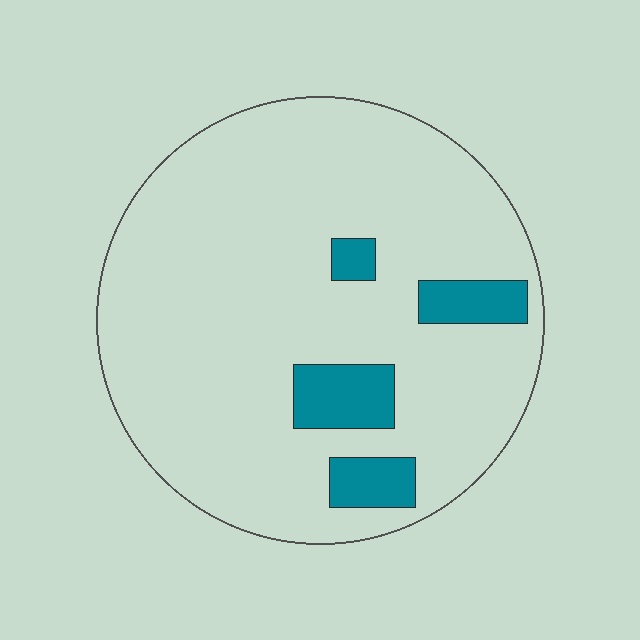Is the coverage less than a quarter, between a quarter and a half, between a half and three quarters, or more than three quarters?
Less than a quarter.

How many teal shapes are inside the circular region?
4.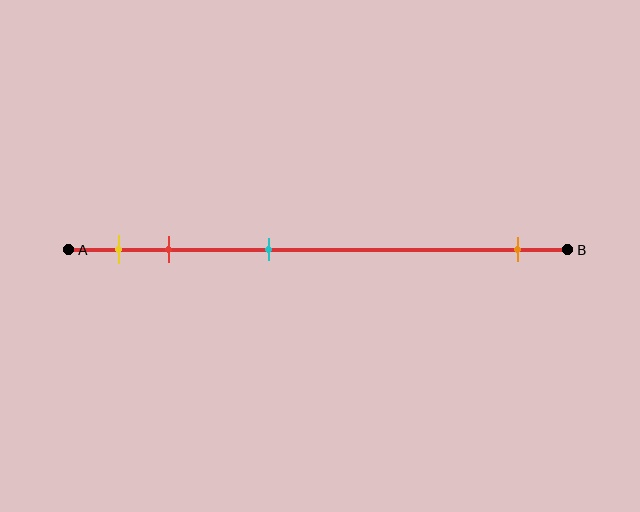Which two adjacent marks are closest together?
The yellow and red marks are the closest adjacent pair.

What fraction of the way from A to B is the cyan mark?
The cyan mark is approximately 40% (0.4) of the way from A to B.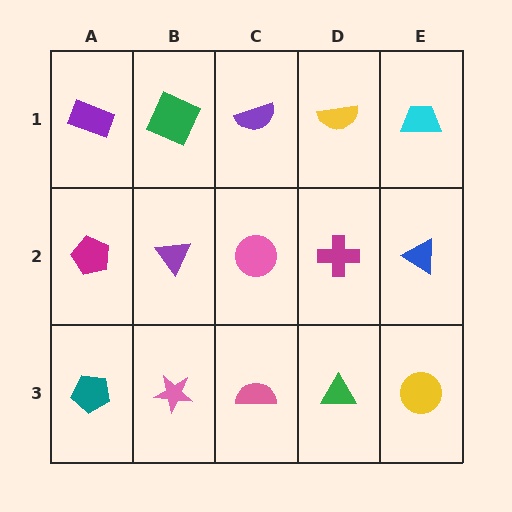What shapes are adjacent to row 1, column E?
A blue triangle (row 2, column E), a yellow semicircle (row 1, column D).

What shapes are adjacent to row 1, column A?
A magenta pentagon (row 2, column A), a green square (row 1, column B).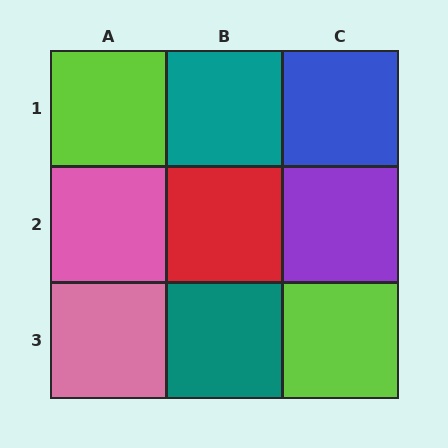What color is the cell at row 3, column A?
Pink.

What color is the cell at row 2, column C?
Purple.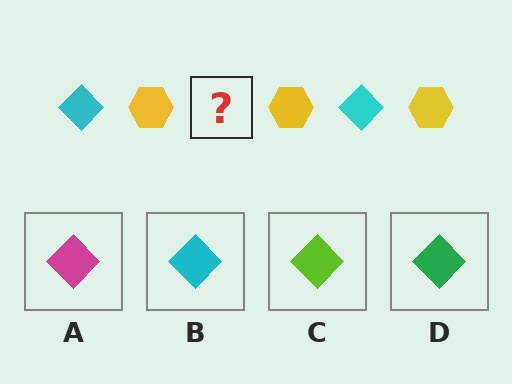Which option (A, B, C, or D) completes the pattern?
B.